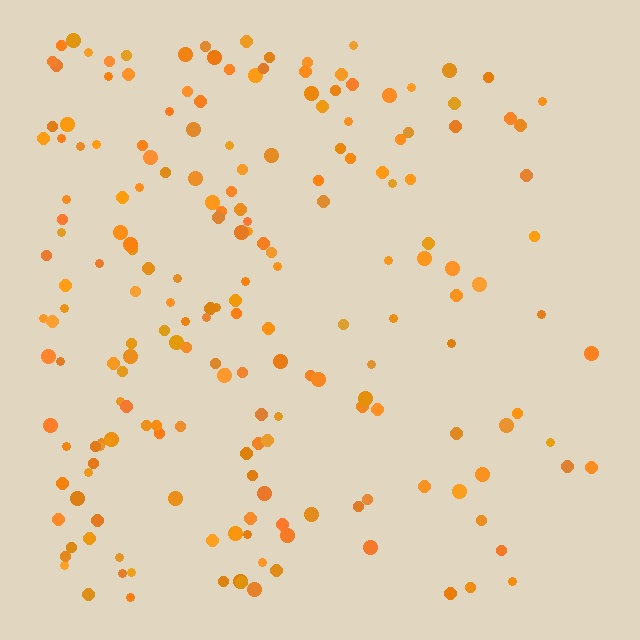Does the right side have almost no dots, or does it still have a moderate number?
Still a moderate number, just noticeably fewer than the left.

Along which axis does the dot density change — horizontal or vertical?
Horizontal.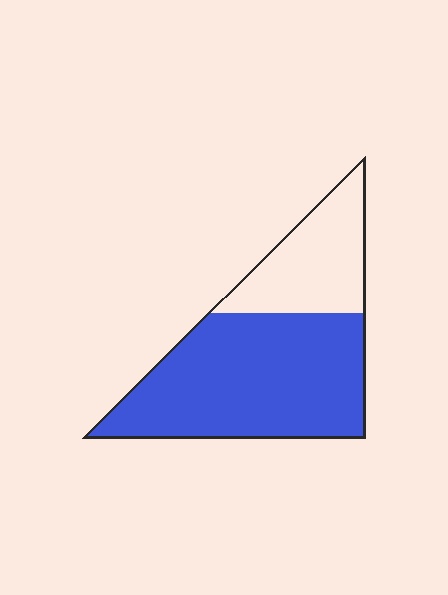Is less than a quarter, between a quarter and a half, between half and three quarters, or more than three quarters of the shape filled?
Between half and three quarters.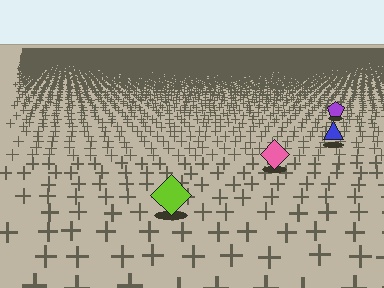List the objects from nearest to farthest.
From nearest to farthest: the lime diamond, the pink diamond, the blue triangle, the purple pentagon.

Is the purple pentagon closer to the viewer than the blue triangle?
No. The blue triangle is closer — you can tell from the texture gradient: the ground texture is coarser near it.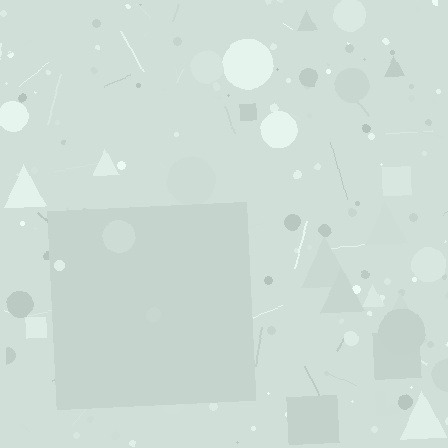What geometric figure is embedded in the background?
A square is embedded in the background.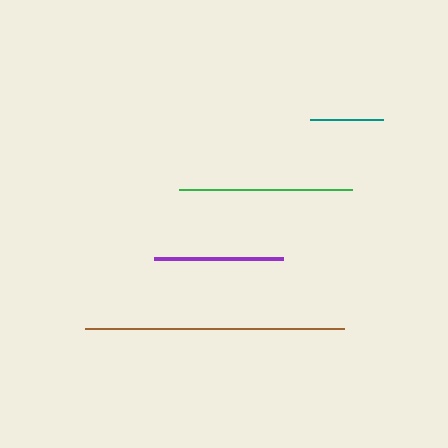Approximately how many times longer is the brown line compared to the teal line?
The brown line is approximately 3.5 times the length of the teal line.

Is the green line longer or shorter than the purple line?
The green line is longer than the purple line.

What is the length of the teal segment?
The teal segment is approximately 74 pixels long.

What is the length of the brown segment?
The brown segment is approximately 258 pixels long.